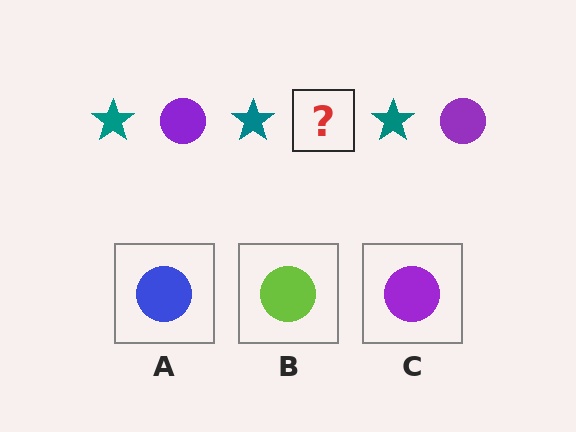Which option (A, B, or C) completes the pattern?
C.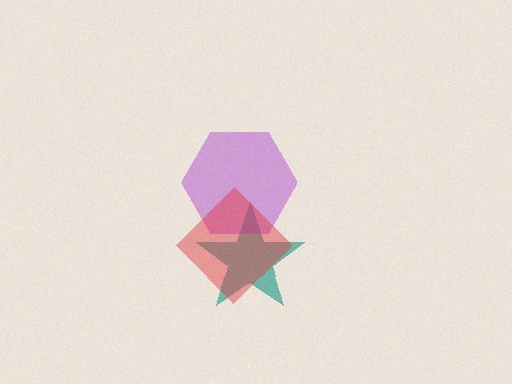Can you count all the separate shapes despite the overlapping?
Yes, there are 3 separate shapes.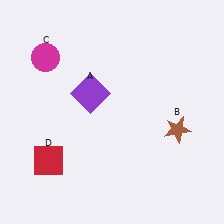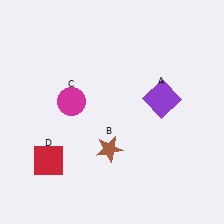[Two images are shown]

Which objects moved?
The objects that moved are: the purple square (A), the brown star (B), the magenta circle (C).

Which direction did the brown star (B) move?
The brown star (B) moved left.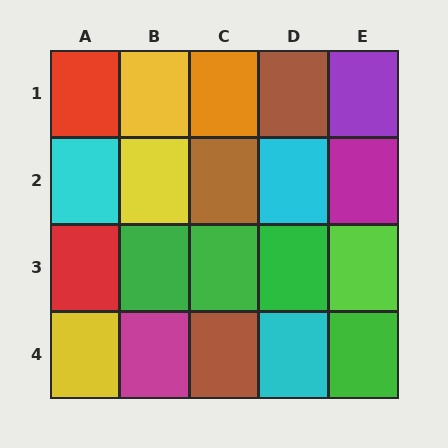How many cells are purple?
1 cell is purple.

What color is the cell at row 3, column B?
Green.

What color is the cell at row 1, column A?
Red.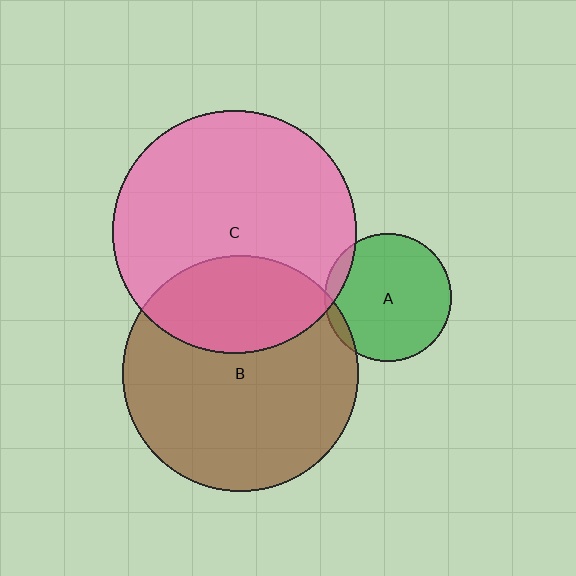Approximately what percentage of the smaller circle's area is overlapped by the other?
Approximately 5%.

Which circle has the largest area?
Circle C (pink).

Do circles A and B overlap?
Yes.